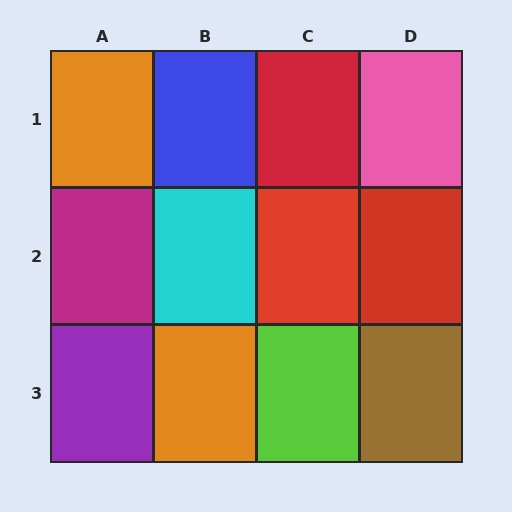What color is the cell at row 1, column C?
Red.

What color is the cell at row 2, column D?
Red.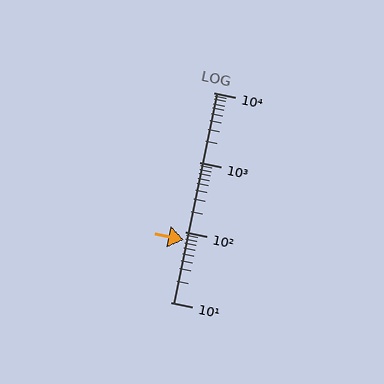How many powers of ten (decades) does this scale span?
The scale spans 3 decades, from 10 to 10000.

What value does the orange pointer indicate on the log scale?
The pointer indicates approximately 77.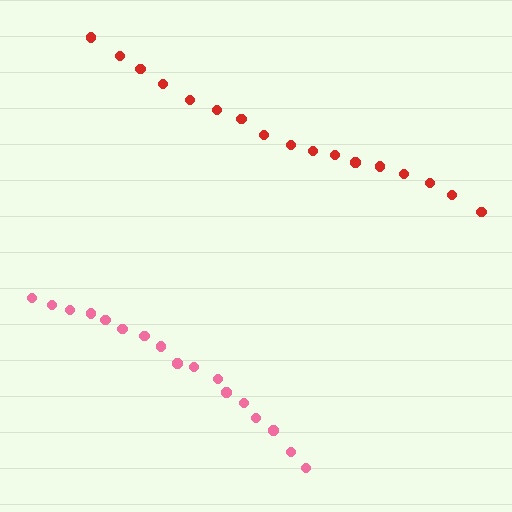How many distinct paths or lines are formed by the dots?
There are 2 distinct paths.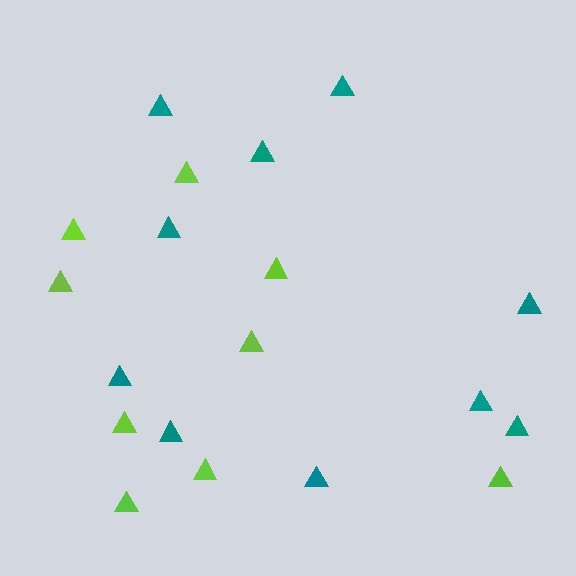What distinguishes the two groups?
There are 2 groups: one group of teal triangles (10) and one group of lime triangles (9).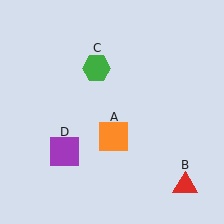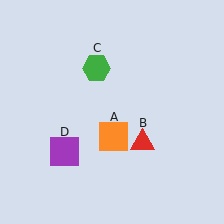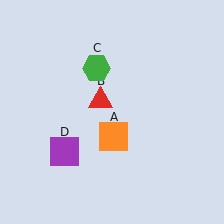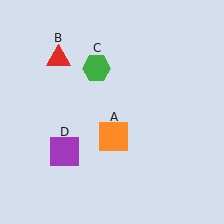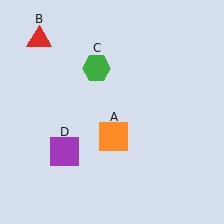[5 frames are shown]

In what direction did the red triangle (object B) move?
The red triangle (object B) moved up and to the left.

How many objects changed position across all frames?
1 object changed position: red triangle (object B).